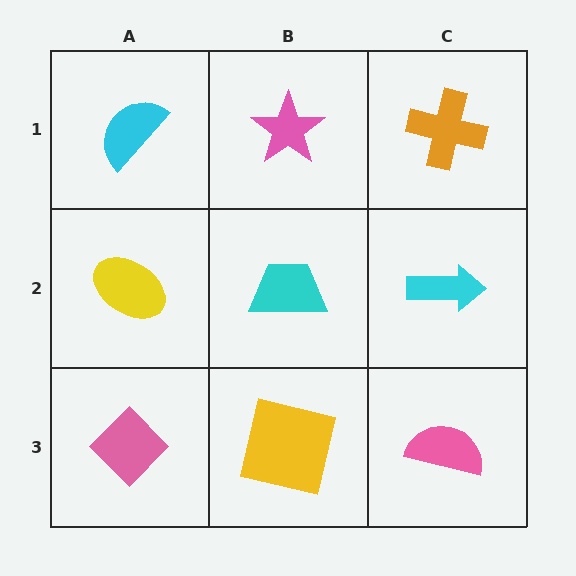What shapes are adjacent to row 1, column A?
A yellow ellipse (row 2, column A), a pink star (row 1, column B).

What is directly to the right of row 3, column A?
A yellow square.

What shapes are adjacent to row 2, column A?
A cyan semicircle (row 1, column A), a pink diamond (row 3, column A), a cyan trapezoid (row 2, column B).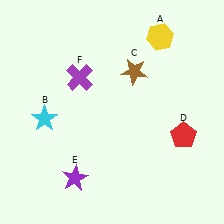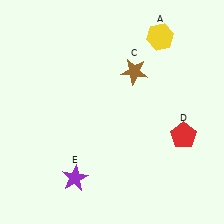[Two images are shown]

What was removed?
The purple cross (F), the cyan star (B) were removed in Image 2.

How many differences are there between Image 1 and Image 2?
There are 2 differences between the two images.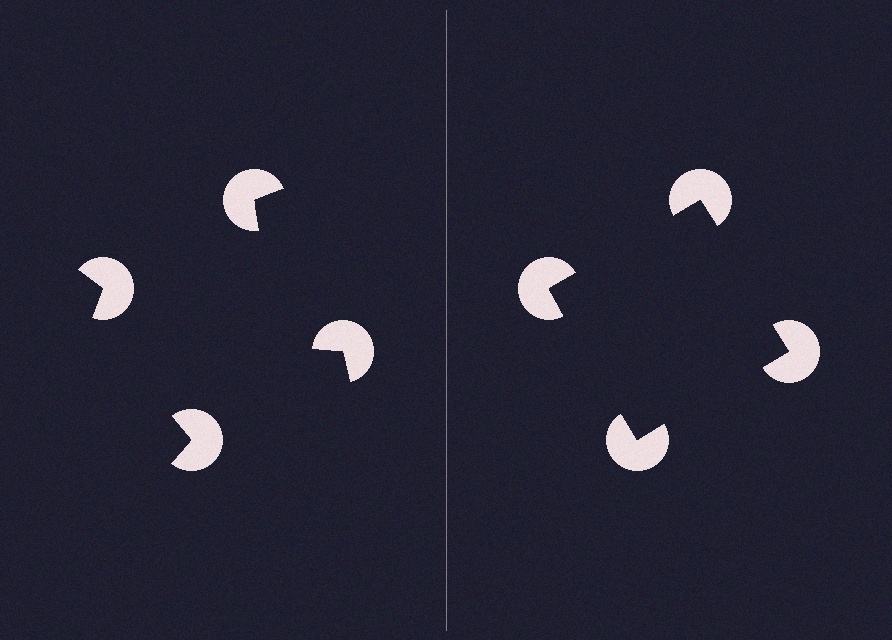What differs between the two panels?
The pac-man discs are positioned identically on both sides; only the wedge orientations differ. On the right they align to a square; on the left they are misaligned.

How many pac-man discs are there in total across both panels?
8 — 4 on each side.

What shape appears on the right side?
An illusory square.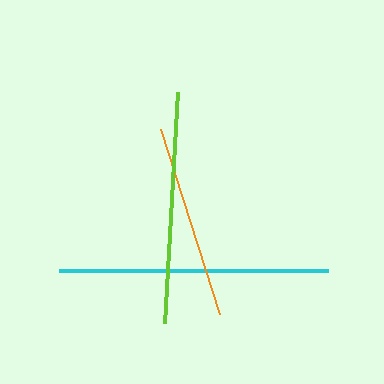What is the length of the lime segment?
The lime segment is approximately 231 pixels long.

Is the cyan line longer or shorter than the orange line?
The cyan line is longer than the orange line.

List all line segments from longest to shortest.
From longest to shortest: cyan, lime, orange.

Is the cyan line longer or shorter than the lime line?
The cyan line is longer than the lime line.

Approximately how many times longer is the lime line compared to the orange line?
The lime line is approximately 1.2 times the length of the orange line.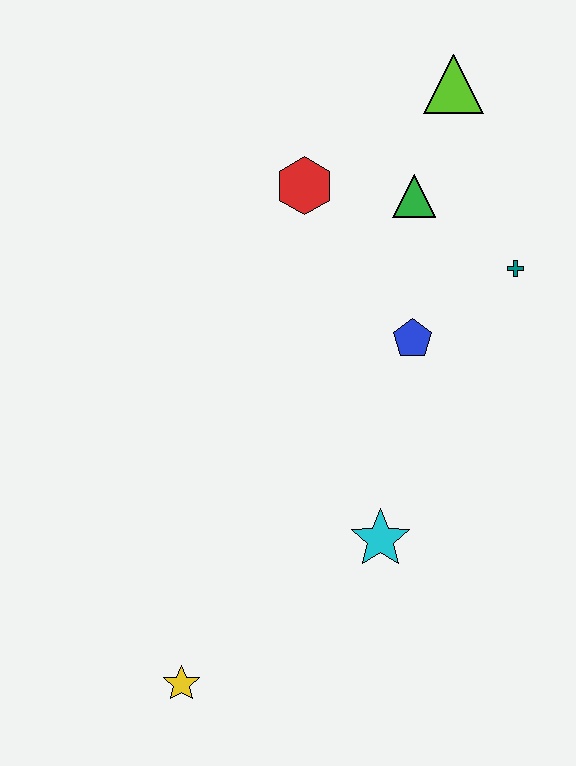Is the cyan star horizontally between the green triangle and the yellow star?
Yes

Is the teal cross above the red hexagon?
No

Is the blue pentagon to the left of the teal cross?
Yes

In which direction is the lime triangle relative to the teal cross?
The lime triangle is above the teal cross.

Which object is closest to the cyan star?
The blue pentagon is closest to the cyan star.